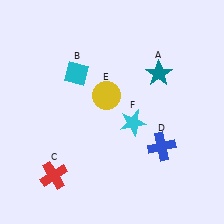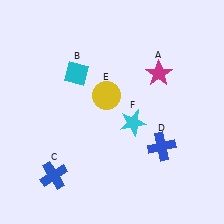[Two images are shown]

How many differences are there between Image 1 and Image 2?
There are 2 differences between the two images.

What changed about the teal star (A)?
In Image 1, A is teal. In Image 2, it changed to magenta.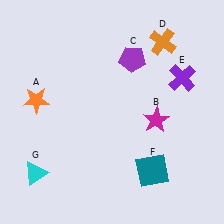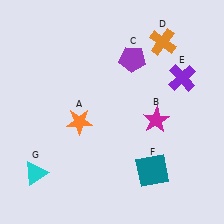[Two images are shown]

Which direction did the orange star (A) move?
The orange star (A) moved right.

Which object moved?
The orange star (A) moved right.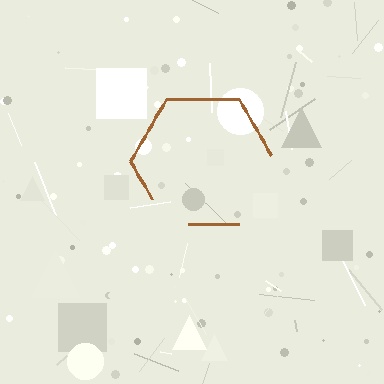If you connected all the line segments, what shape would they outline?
They would outline a hexagon.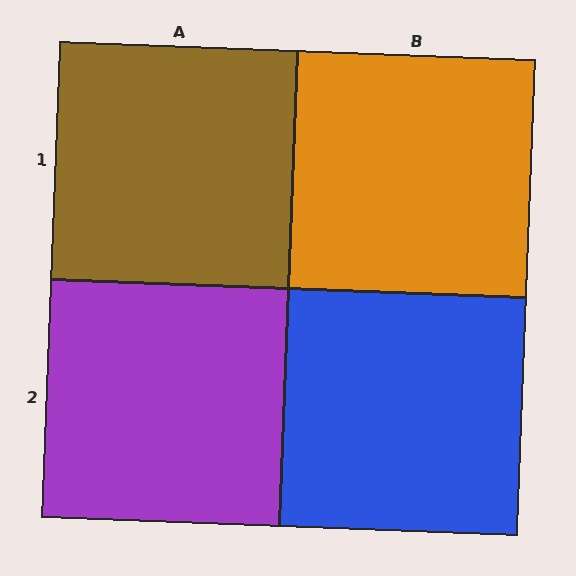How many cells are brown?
1 cell is brown.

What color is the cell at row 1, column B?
Orange.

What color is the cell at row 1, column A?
Brown.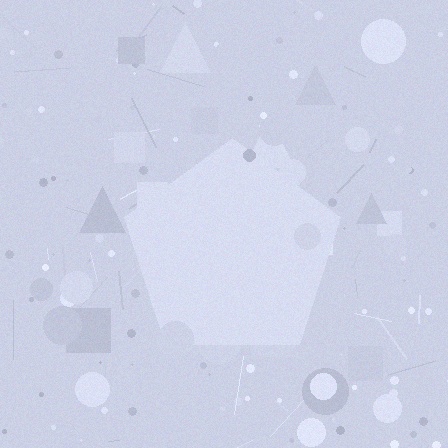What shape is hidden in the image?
A pentagon is hidden in the image.